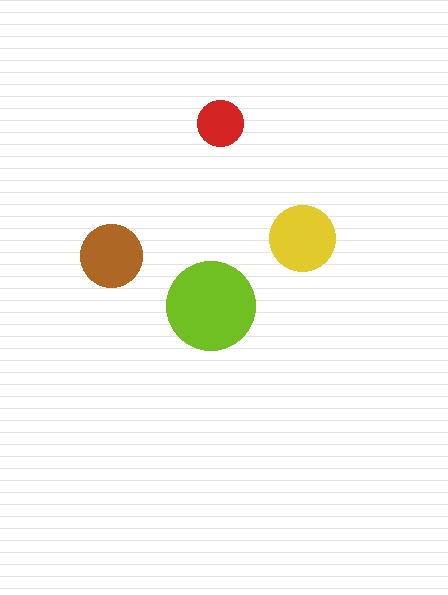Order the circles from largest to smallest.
the lime one, the yellow one, the brown one, the red one.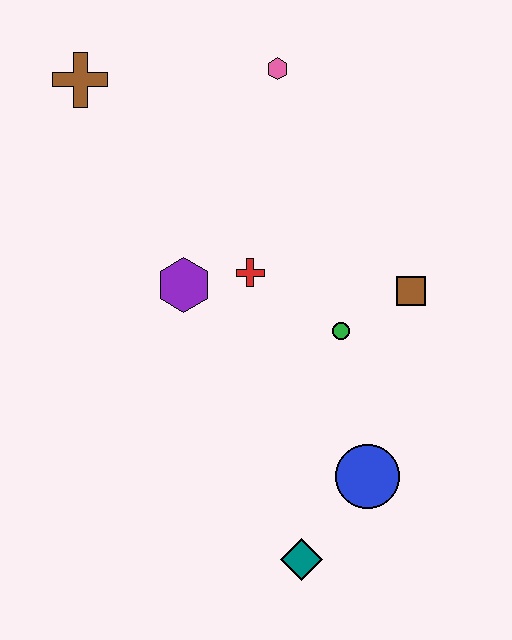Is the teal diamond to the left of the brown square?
Yes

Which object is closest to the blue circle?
The teal diamond is closest to the blue circle.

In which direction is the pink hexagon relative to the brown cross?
The pink hexagon is to the right of the brown cross.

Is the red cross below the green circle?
No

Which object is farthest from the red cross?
The teal diamond is farthest from the red cross.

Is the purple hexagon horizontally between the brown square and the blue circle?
No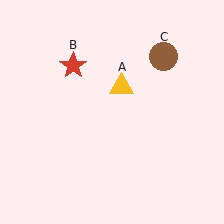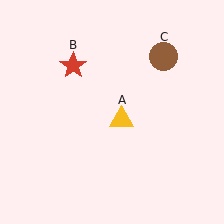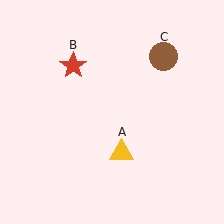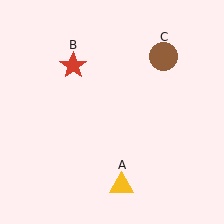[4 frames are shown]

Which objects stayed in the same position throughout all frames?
Red star (object B) and brown circle (object C) remained stationary.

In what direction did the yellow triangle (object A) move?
The yellow triangle (object A) moved down.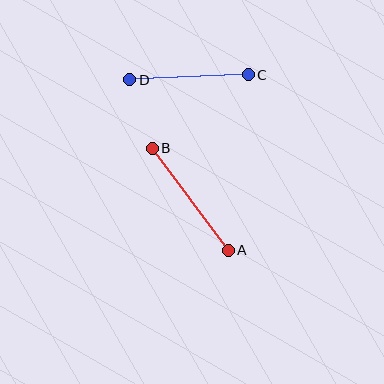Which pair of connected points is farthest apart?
Points A and B are farthest apart.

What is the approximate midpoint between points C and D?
The midpoint is at approximately (189, 77) pixels.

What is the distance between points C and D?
The distance is approximately 118 pixels.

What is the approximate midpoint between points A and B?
The midpoint is at approximately (190, 199) pixels.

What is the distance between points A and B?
The distance is approximately 127 pixels.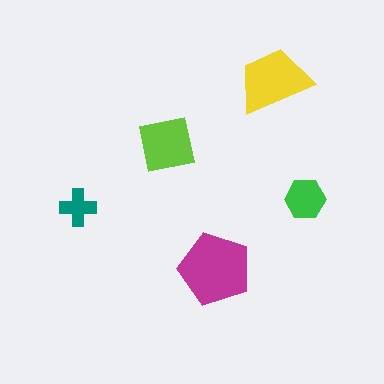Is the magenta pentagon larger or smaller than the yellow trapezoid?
Larger.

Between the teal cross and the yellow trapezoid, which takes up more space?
The yellow trapezoid.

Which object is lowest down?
The magenta pentagon is bottommost.